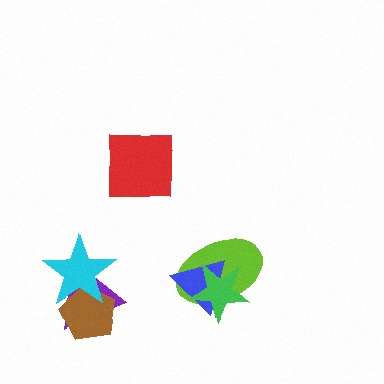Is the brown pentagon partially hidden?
Yes, it is partially covered by another shape.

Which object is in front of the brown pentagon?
The cyan star is in front of the brown pentagon.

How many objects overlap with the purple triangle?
2 objects overlap with the purple triangle.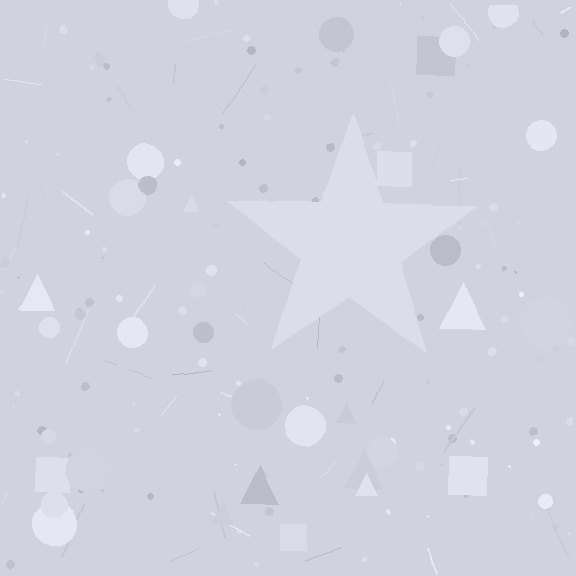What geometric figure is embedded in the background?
A star is embedded in the background.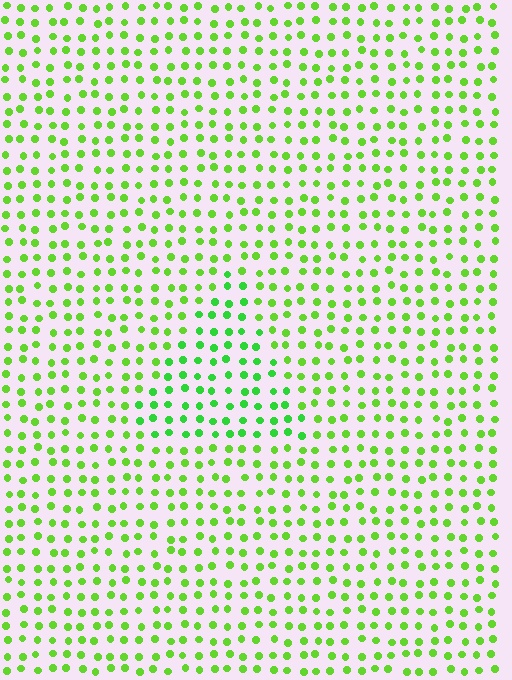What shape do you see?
I see a triangle.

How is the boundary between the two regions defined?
The boundary is defined purely by a slight shift in hue (about 23 degrees). Spacing, size, and orientation are identical on both sides.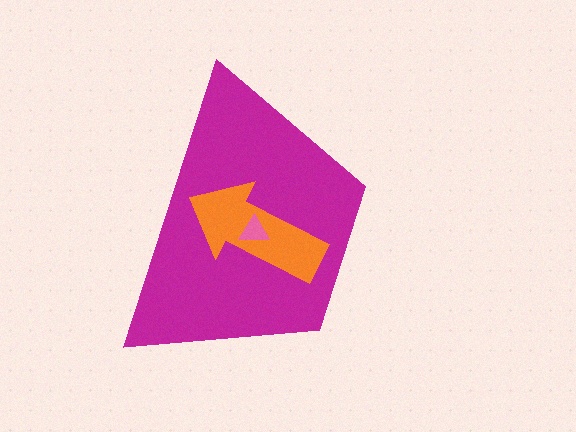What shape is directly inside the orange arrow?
The pink triangle.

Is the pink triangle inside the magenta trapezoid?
Yes.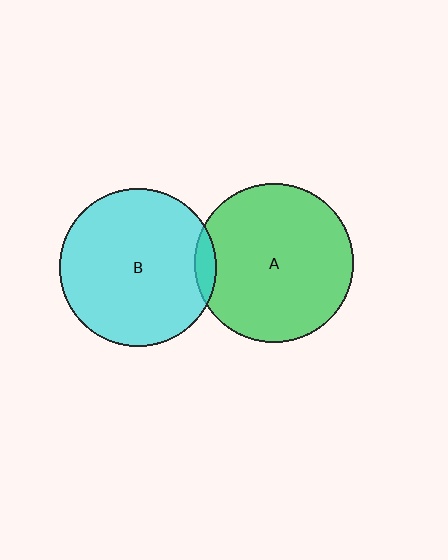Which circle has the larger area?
Circle A (green).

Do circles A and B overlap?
Yes.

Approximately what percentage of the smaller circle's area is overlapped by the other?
Approximately 5%.